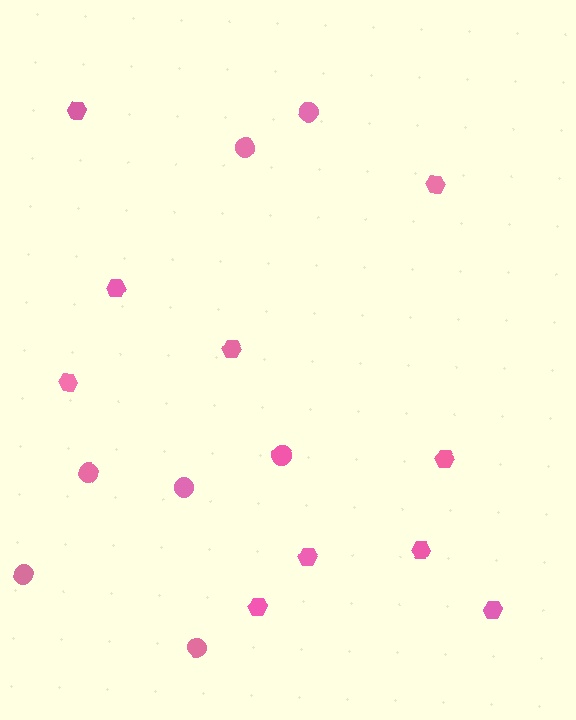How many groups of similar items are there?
There are 2 groups: one group of hexagons (10) and one group of circles (7).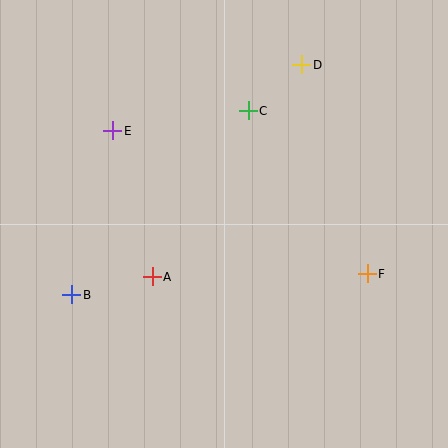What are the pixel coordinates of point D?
Point D is at (302, 65).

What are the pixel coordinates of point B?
Point B is at (72, 295).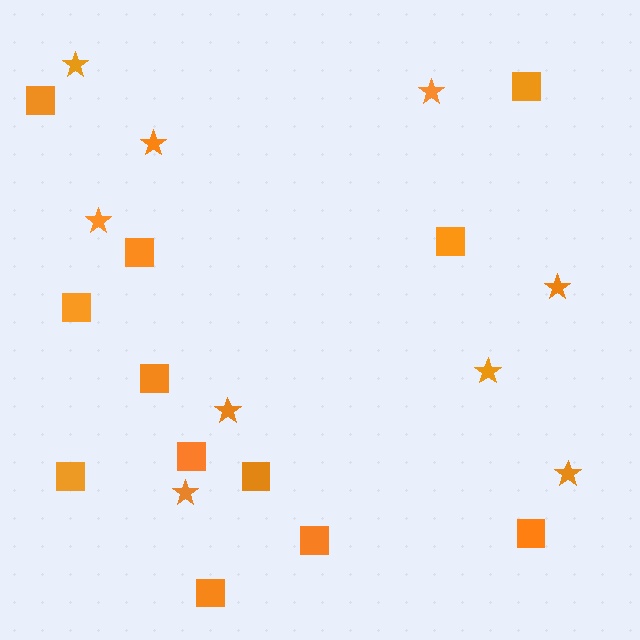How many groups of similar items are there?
There are 2 groups: one group of stars (9) and one group of squares (12).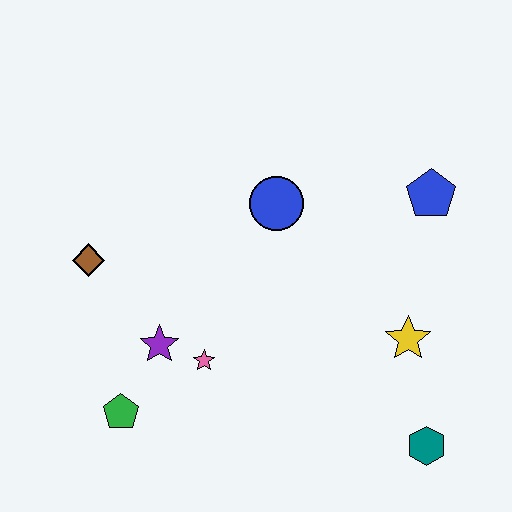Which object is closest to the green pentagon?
The purple star is closest to the green pentagon.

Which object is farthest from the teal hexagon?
The brown diamond is farthest from the teal hexagon.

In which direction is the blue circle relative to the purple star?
The blue circle is above the purple star.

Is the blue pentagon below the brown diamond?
No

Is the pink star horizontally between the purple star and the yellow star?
Yes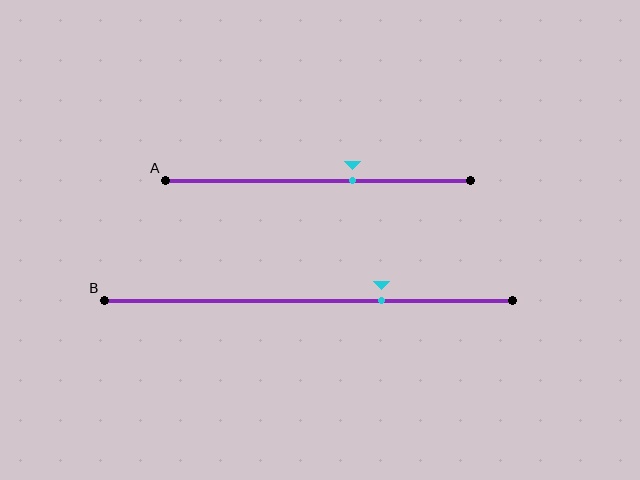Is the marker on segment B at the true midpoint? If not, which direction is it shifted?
No, the marker on segment B is shifted to the right by about 18% of the segment length.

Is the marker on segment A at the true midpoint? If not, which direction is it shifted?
No, the marker on segment A is shifted to the right by about 11% of the segment length.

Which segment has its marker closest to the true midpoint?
Segment A has its marker closest to the true midpoint.